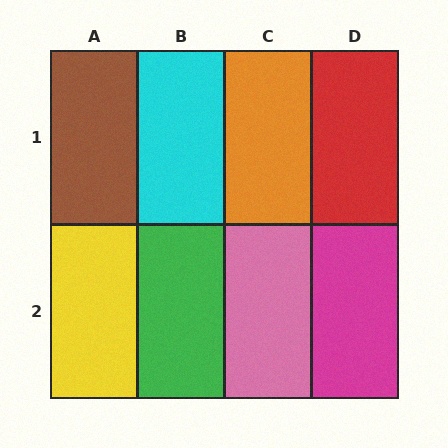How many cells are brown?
1 cell is brown.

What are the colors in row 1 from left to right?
Brown, cyan, orange, red.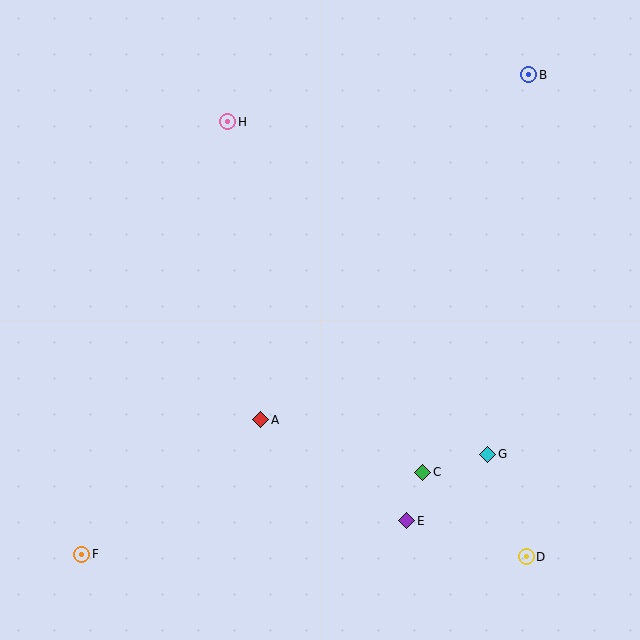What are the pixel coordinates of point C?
Point C is at (423, 472).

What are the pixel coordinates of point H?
Point H is at (228, 122).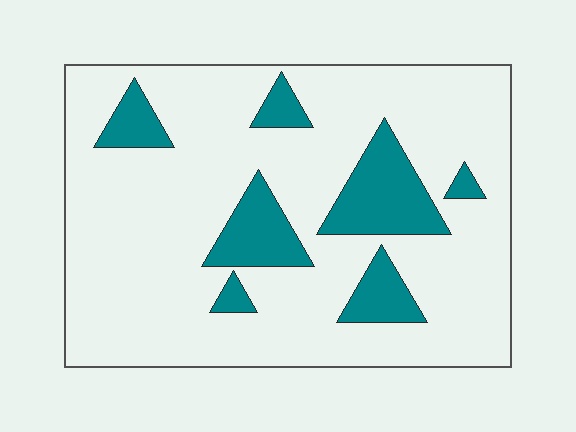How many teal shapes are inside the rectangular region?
7.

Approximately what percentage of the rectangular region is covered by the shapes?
Approximately 20%.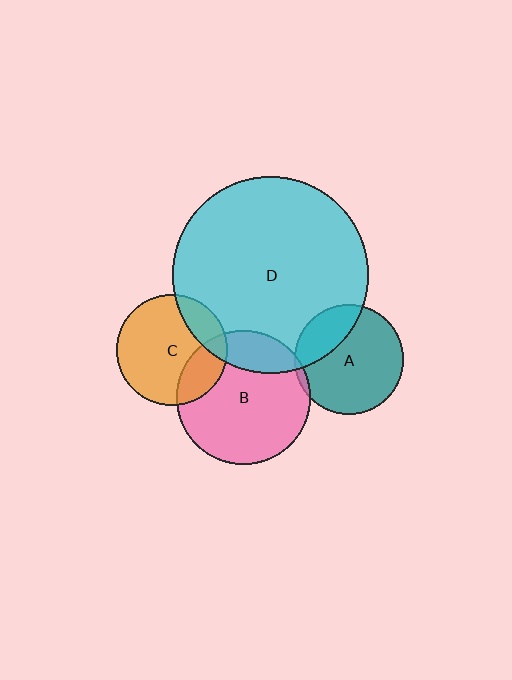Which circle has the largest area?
Circle D (cyan).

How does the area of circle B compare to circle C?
Approximately 1.5 times.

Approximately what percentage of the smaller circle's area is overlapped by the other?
Approximately 5%.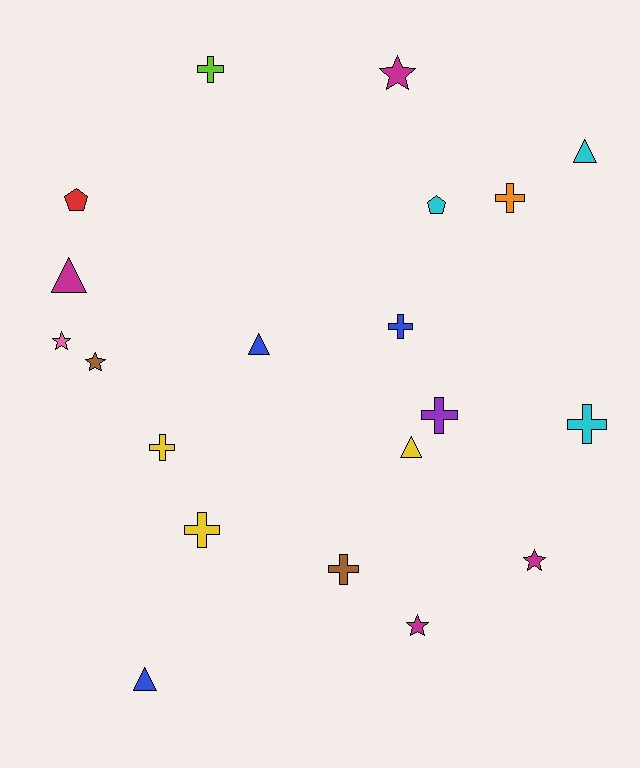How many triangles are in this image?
There are 5 triangles.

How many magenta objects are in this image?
There are 4 magenta objects.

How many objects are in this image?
There are 20 objects.